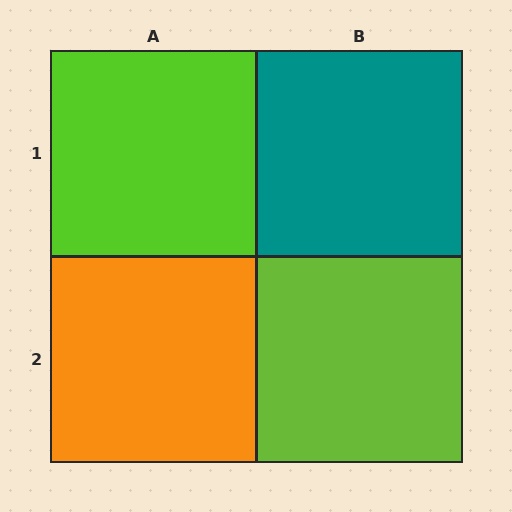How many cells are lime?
2 cells are lime.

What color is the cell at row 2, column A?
Orange.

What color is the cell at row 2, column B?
Lime.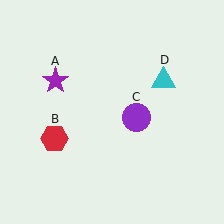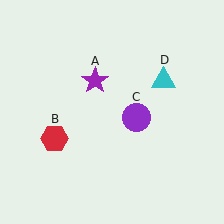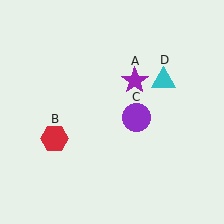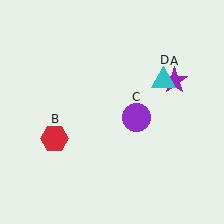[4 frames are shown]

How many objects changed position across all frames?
1 object changed position: purple star (object A).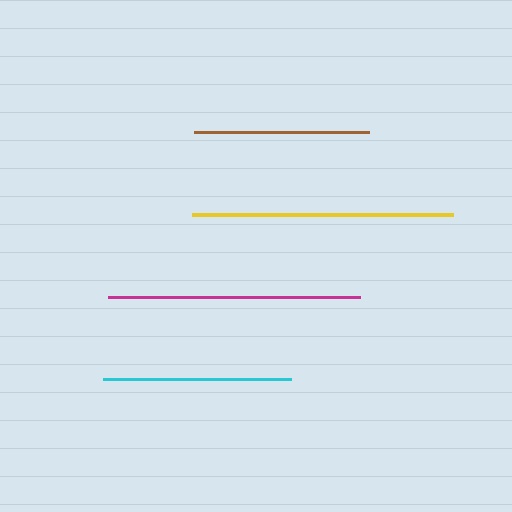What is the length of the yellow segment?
The yellow segment is approximately 261 pixels long.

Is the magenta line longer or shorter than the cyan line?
The magenta line is longer than the cyan line.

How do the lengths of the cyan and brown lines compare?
The cyan and brown lines are approximately the same length.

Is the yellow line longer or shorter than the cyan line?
The yellow line is longer than the cyan line.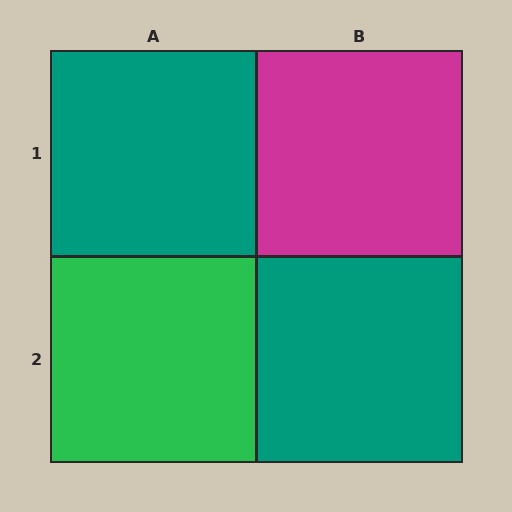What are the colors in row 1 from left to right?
Teal, magenta.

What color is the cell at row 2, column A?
Green.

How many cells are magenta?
1 cell is magenta.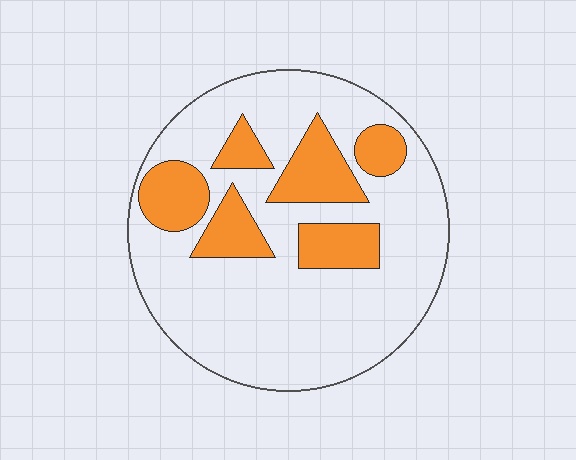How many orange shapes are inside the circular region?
6.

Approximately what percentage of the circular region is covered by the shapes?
Approximately 25%.